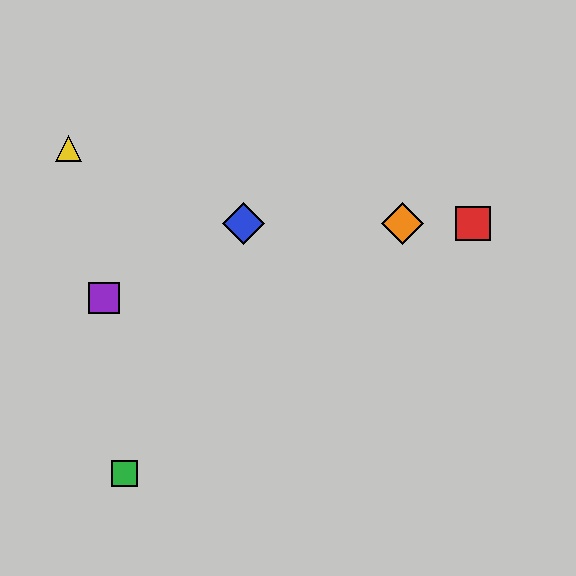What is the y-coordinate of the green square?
The green square is at y≈474.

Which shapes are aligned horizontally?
The red square, the blue diamond, the orange diamond are aligned horizontally.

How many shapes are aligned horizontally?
3 shapes (the red square, the blue diamond, the orange diamond) are aligned horizontally.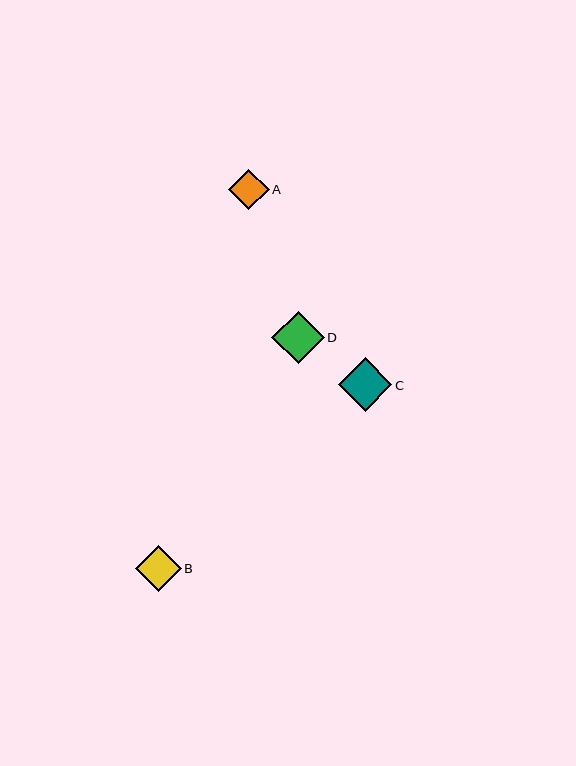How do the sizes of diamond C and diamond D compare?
Diamond C and diamond D are approximately the same size.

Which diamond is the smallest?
Diamond A is the smallest with a size of approximately 40 pixels.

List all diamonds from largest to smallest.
From largest to smallest: C, D, B, A.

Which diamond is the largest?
Diamond C is the largest with a size of approximately 53 pixels.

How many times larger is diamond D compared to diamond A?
Diamond D is approximately 1.3 times the size of diamond A.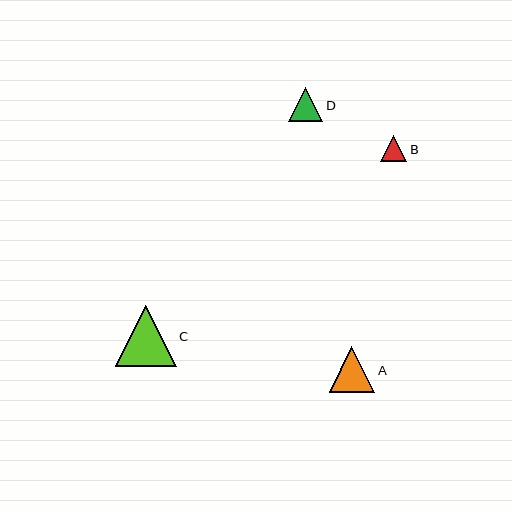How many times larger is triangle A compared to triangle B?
Triangle A is approximately 1.7 times the size of triangle B.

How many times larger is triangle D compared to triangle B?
Triangle D is approximately 1.3 times the size of triangle B.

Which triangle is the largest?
Triangle C is the largest with a size of approximately 61 pixels.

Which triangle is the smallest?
Triangle B is the smallest with a size of approximately 26 pixels.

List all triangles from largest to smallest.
From largest to smallest: C, A, D, B.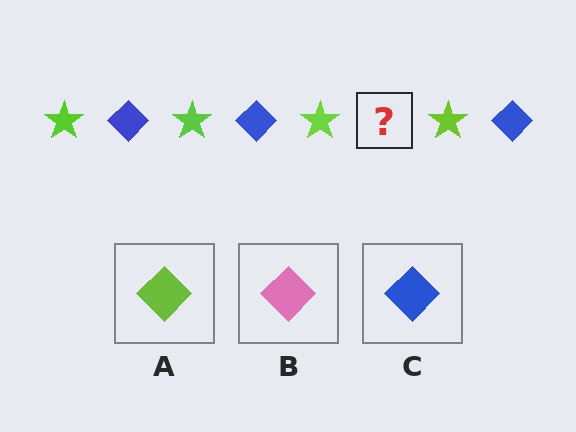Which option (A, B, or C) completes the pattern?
C.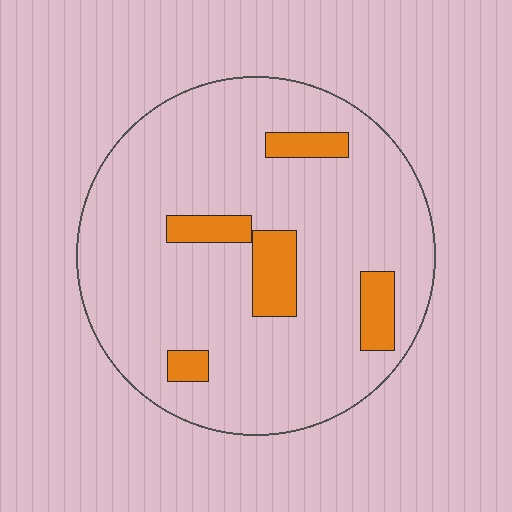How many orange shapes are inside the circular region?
5.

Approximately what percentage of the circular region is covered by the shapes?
Approximately 10%.